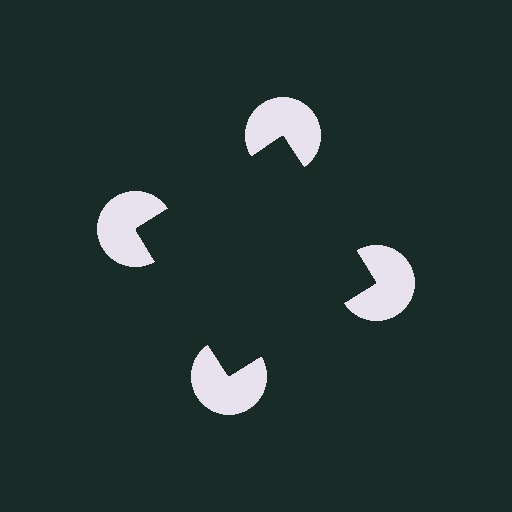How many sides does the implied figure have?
4 sides.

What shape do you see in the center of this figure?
An illusory square — its edges are inferred from the aligned wedge cuts in the pac-man discs, not physically drawn.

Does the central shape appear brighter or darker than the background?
It typically appears slightly darker than the background, even though no actual brightness change is drawn.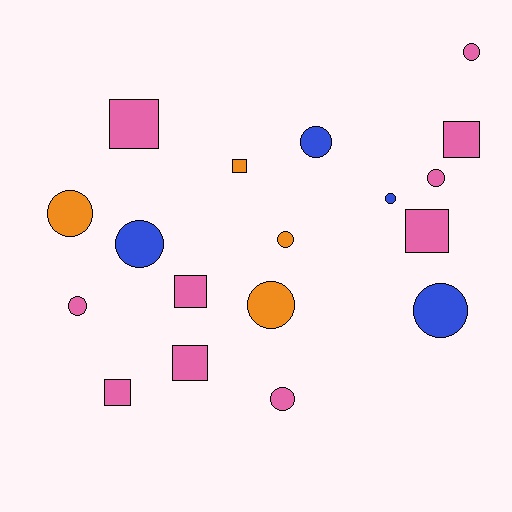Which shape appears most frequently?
Circle, with 11 objects.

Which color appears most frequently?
Pink, with 10 objects.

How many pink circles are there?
There are 4 pink circles.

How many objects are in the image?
There are 18 objects.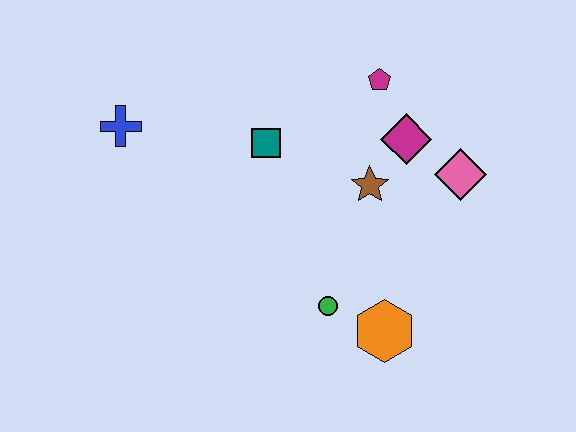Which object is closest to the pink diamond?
The magenta diamond is closest to the pink diamond.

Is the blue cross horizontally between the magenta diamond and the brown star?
No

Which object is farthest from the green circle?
The blue cross is farthest from the green circle.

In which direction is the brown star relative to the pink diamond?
The brown star is to the left of the pink diamond.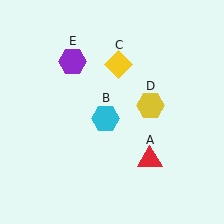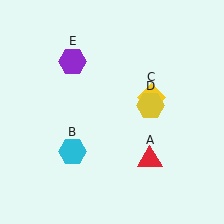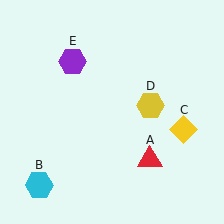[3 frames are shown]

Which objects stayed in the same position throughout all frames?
Red triangle (object A) and yellow hexagon (object D) and purple hexagon (object E) remained stationary.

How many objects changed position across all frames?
2 objects changed position: cyan hexagon (object B), yellow diamond (object C).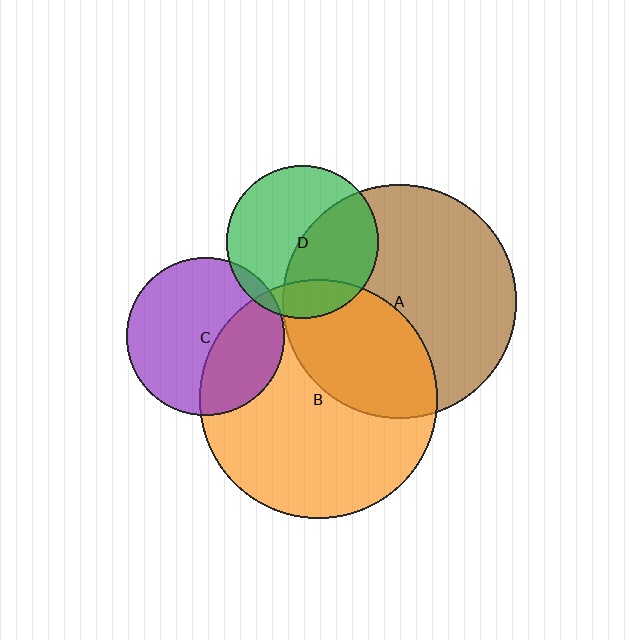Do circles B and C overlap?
Yes.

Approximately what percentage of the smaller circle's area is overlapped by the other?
Approximately 35%.